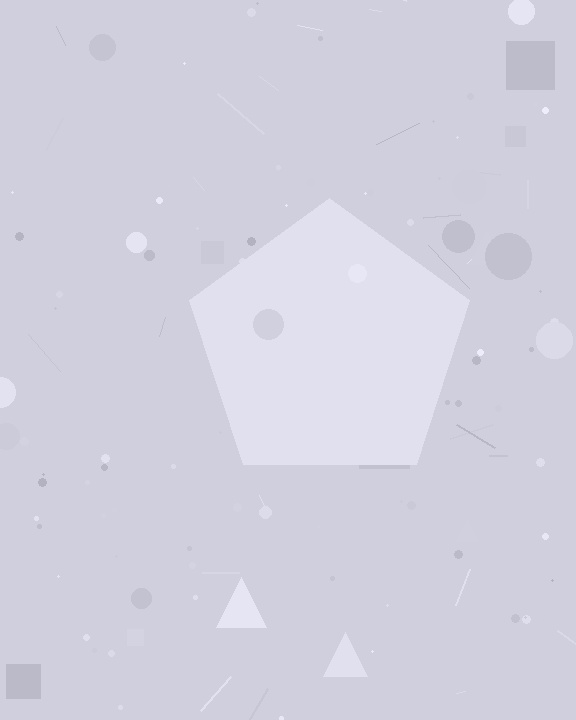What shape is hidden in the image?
A pentagon is hidden in the image.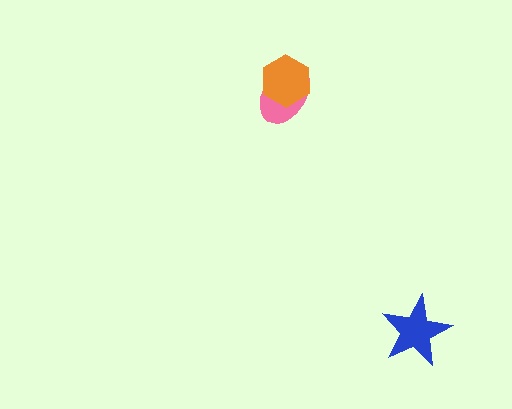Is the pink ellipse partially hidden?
Yes, it is partially covered by another shape.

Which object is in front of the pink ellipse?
The orange hexagon is in front of the pink ellipse.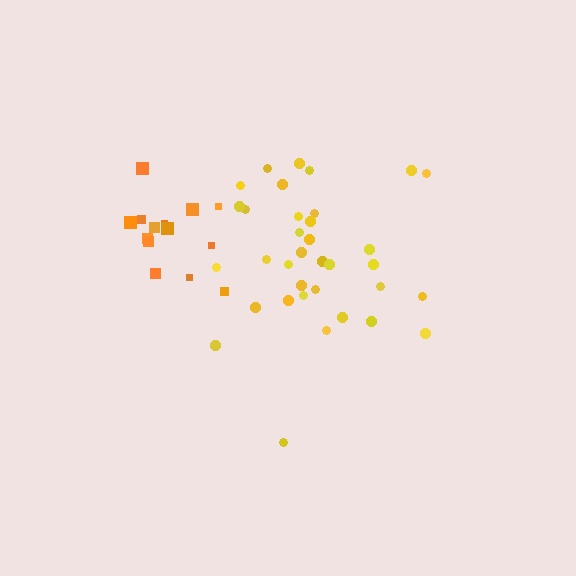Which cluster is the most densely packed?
Orange.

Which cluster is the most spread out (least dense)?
Yellow.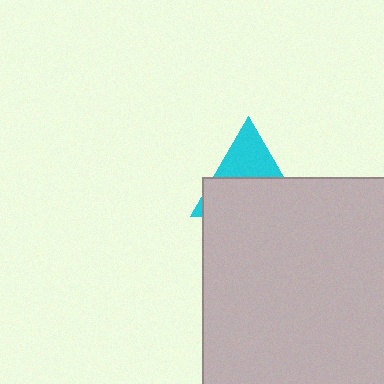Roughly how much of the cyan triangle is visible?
A small part of it is visible (roughly 39%).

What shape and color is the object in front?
The object in front is a light gray rectangle.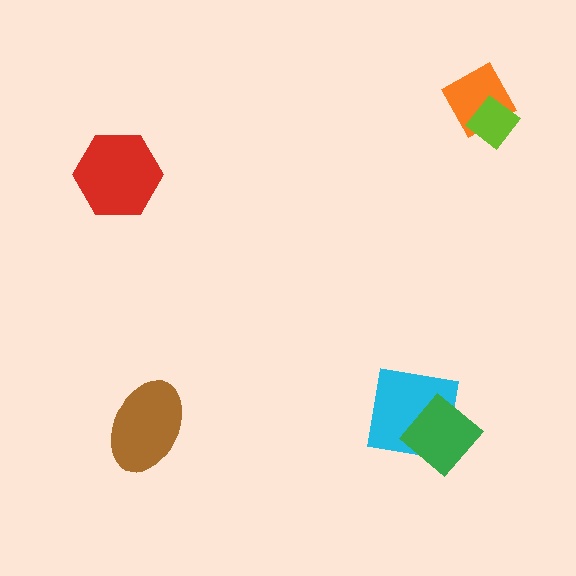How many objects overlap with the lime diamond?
1 object overlaps with the lime diamond.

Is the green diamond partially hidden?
No, no other shape covers it.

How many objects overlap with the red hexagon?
0 objects overlap with the red hexagon.